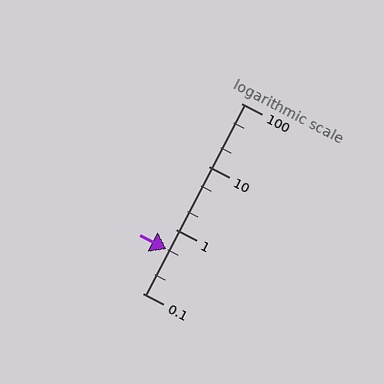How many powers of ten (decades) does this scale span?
The scale spans 3 decades, from 0.1 to 100.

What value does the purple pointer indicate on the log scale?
The pointer indicates approximately 0.49.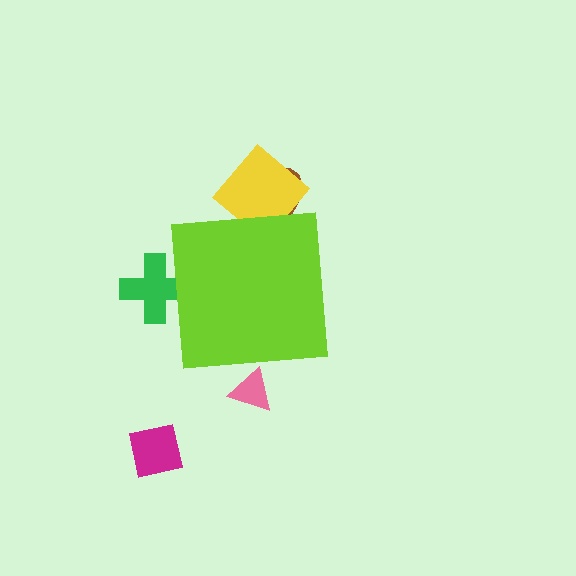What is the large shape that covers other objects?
A lime square.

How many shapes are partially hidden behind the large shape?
4 shapes are partially hidden.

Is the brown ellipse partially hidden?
Yes, the brown ellipse is partially hidden behind the lime square.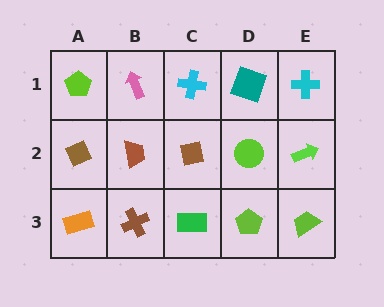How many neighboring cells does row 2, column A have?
3.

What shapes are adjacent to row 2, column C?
A cyan cross (row 1, column C), a green rectangle (row 3, column C), a brown trapezoid (row 2, column B), a lime circle (row 2, column D).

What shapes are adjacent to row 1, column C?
A brown square (row 2, column C), a pink arrow (row 1, column B), a teal square (row 1, column D).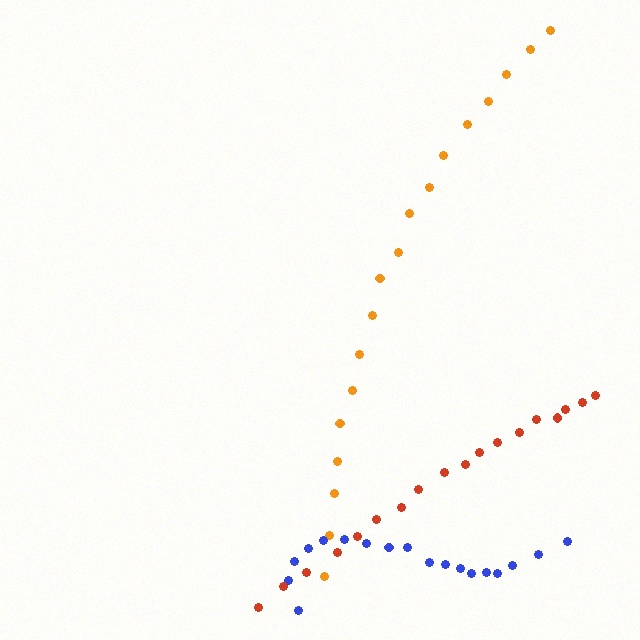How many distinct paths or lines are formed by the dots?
There are 3 distinct paths.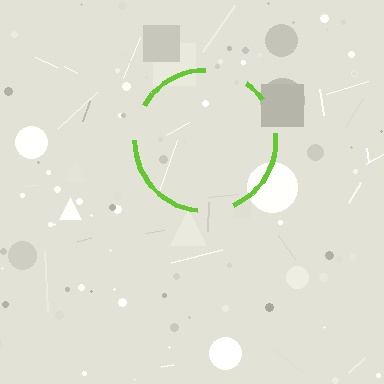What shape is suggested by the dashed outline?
The dashed outline suggests a circle.